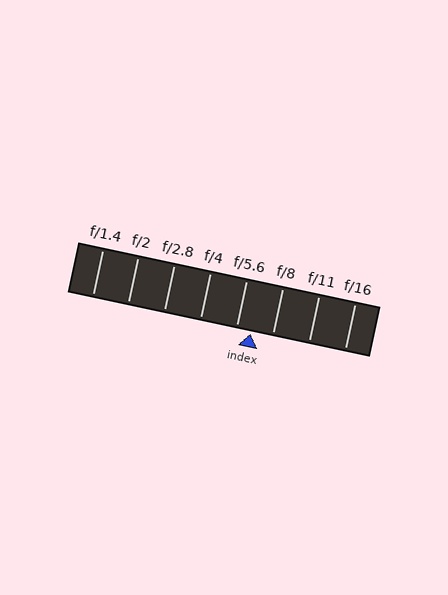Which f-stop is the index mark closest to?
The index mark is closest to f/5.6.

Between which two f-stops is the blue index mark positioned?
The index mark is between f/5.6 and f/8.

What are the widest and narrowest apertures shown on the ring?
The widest aperture shown is f/1.4 and the narrowest is f/16.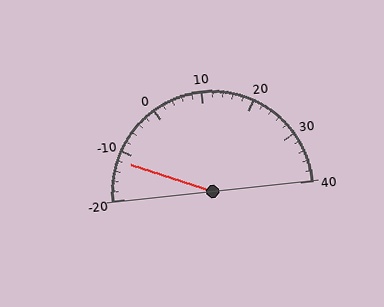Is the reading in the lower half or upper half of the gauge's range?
The reading is in the lower half of the range (-20 to 40).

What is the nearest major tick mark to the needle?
The nearest major tick mark is -10.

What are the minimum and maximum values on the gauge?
The gauge ranges from -20 to 40.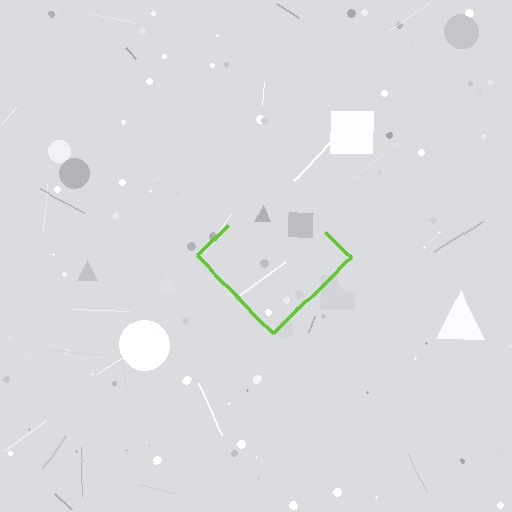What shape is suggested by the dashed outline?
The dashed outline suggests a diamond.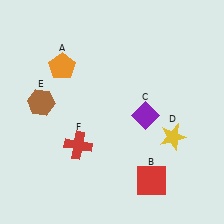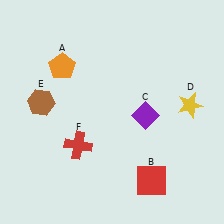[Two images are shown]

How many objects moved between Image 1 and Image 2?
1 object moved between the two images.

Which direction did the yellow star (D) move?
The yellow star (D) moved up.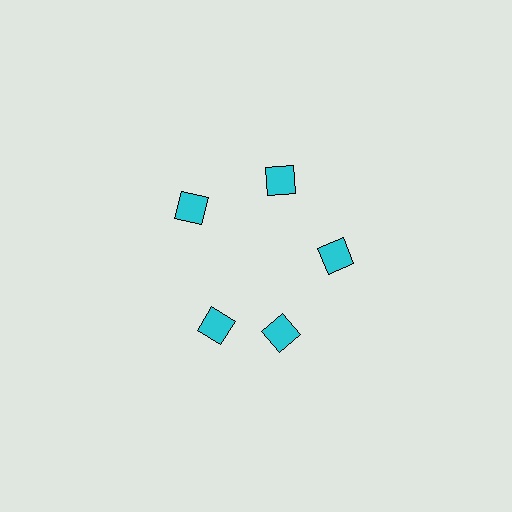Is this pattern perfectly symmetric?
No. The 5 cyan diamonds are arranged in a ring, but one element near the 8 o'clock position is rotated out of alignment along the ring, breaking the 5-fold rotational symmetry.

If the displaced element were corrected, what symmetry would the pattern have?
It would have 5-fold rotational symmetry — the pattern would map onto itself every 72 degrees.